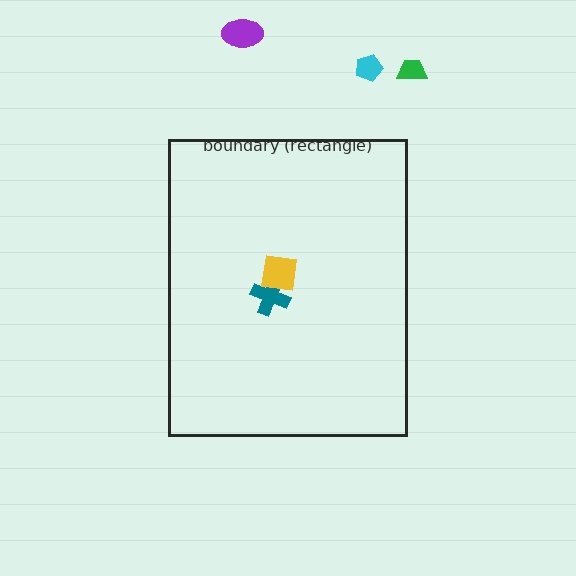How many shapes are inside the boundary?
2 inside, 3 outside.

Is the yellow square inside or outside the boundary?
Inside.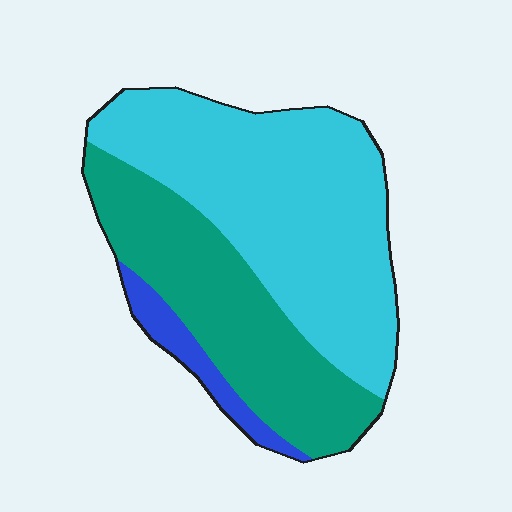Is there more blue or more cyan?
Cyan.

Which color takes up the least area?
Blue, at roughly 5%.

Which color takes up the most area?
Cyan, at roughly 55%.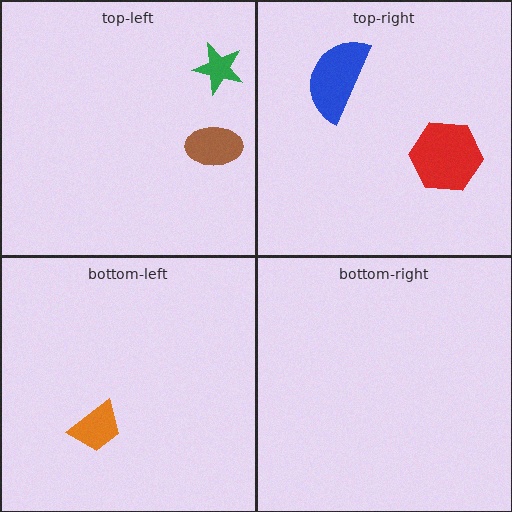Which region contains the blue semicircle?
The top-right region.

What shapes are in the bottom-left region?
The orange trapezoid.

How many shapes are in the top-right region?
2.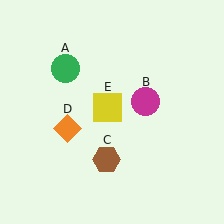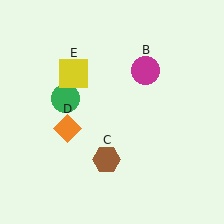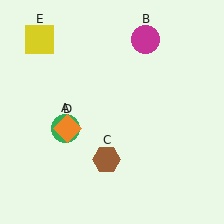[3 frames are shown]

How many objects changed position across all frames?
3 objects changed position: green circle (object A), magenta circle (object B), yellow square (object E).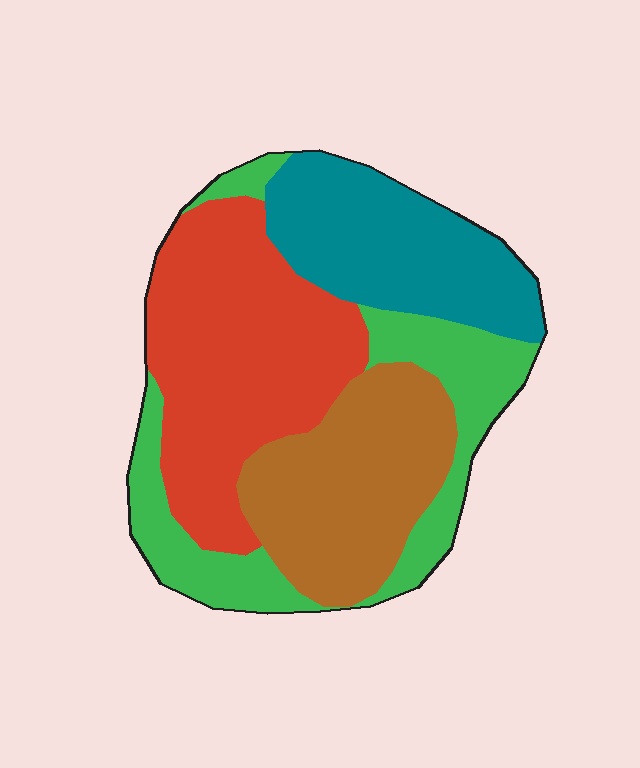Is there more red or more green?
Red.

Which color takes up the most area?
Red, at roughly 35%.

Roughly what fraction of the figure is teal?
Teal covers 21% of the figure.